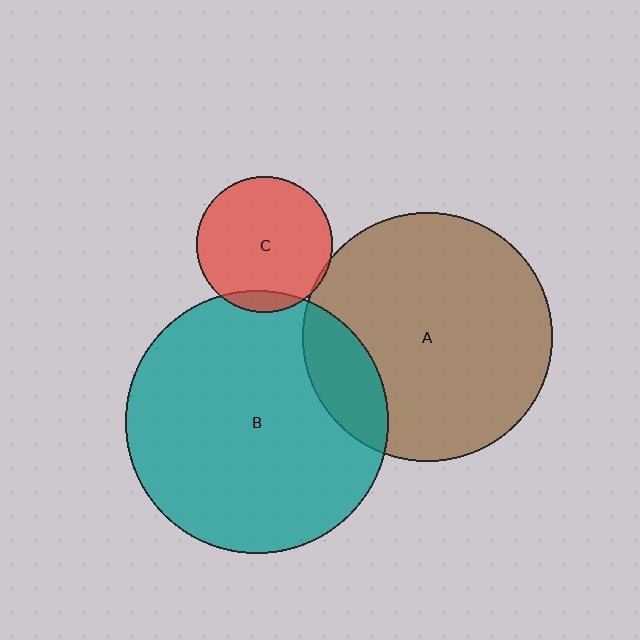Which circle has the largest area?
Circle B (teal).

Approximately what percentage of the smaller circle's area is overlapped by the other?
Approximately 15%.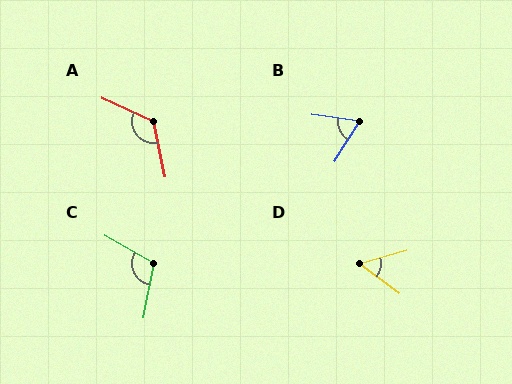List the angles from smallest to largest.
D (52°), B (66°), C (109°), A (126°).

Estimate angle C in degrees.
Approximately 109 degrees.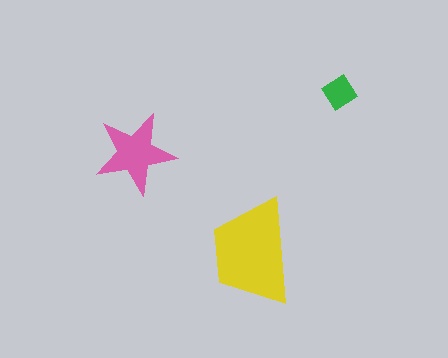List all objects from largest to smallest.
The yellow trapezoid, the pink star, the green diamond.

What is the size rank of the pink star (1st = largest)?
2nd.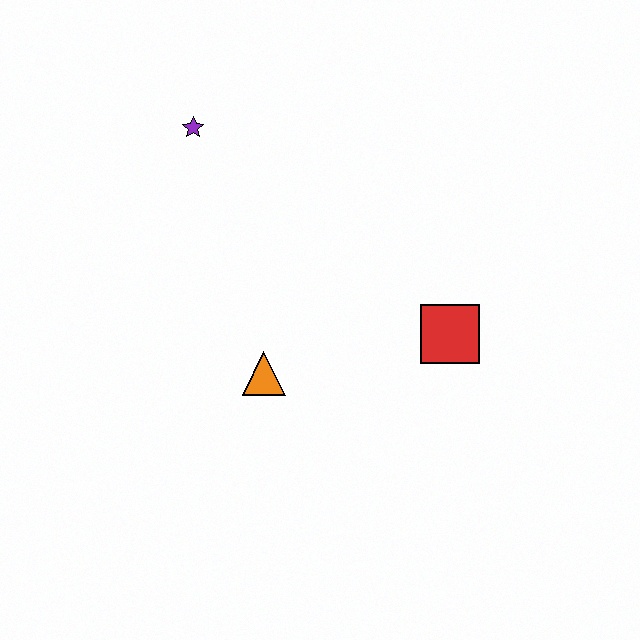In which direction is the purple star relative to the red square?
The purple star is to the left of the red square.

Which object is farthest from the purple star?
The red square is farthest from the purple star.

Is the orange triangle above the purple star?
No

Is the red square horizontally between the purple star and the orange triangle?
No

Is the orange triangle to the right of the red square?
No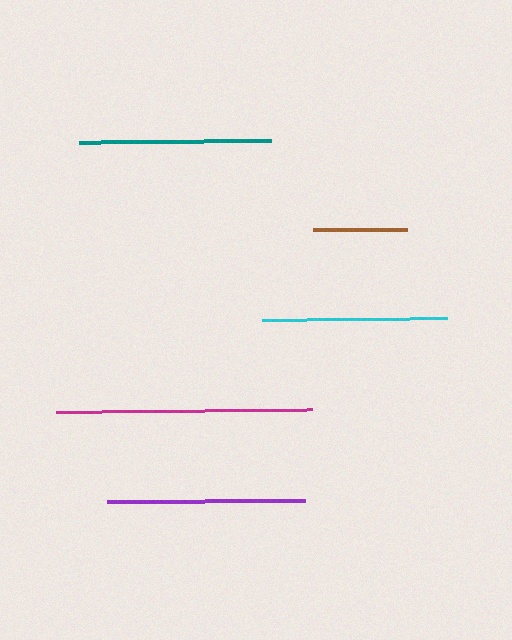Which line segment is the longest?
The magenta line is the longest at approximately 256 pixels.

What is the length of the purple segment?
The purple segment is approximately 198 pixels long.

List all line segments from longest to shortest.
From longest to shortest: magenta, purple, teal, cyan, brown.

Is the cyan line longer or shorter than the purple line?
The purple line is longer than the cyan line.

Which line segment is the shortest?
The brown line is the shortest at approximately 94 pixels.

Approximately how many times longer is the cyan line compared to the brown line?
The cyan line is approximately 2.0 times the length of the brown line.